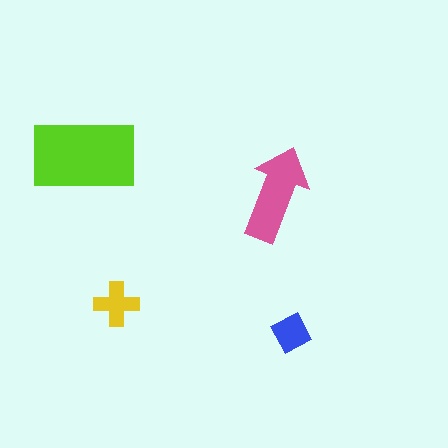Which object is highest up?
The lime rectangle is topmost.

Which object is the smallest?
The blue square.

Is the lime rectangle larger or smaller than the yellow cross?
Larger.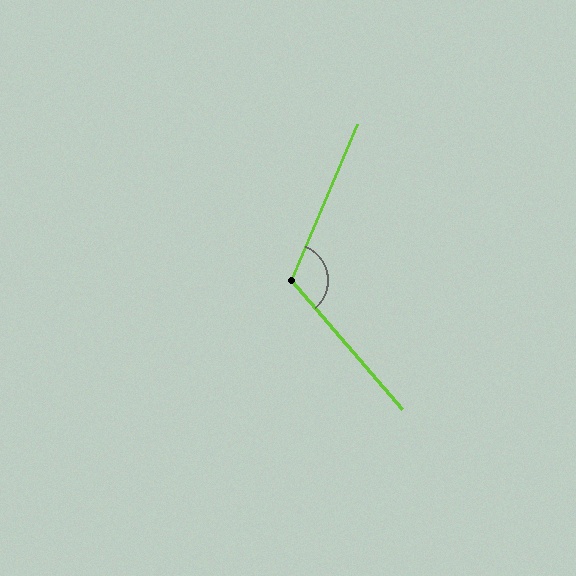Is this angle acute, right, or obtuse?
It is obtuse.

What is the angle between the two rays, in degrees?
Approximately 116 degrees.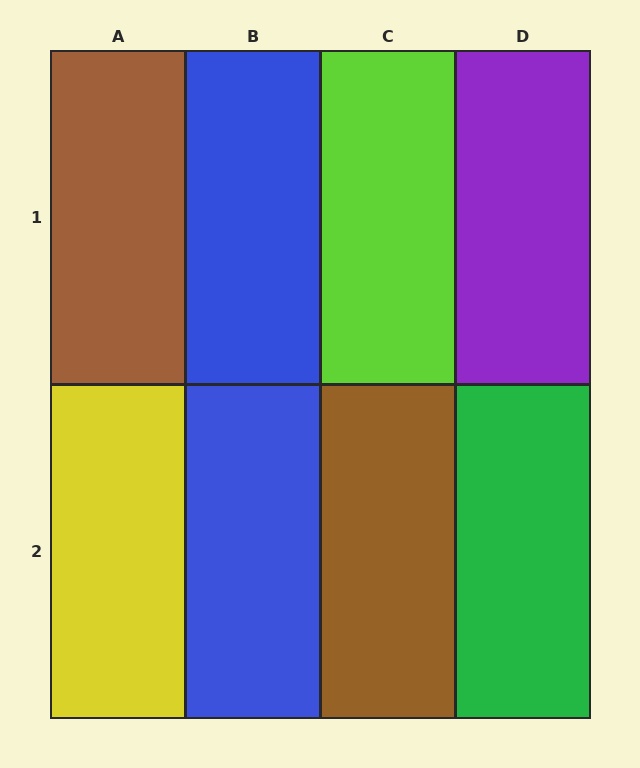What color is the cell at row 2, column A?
Yellow.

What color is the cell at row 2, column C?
Brown.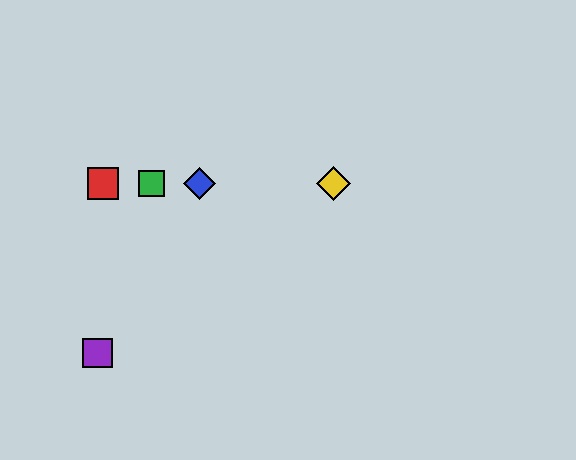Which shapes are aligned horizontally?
The red square, the blue diamond, the green square, the yellow diamond are aligned horizontally.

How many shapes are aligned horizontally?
4 shapes (the red square, the blue diamond, the green square, the yellow diamond) are aligned horizontally.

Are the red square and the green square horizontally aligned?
Yes, both are at y≈184.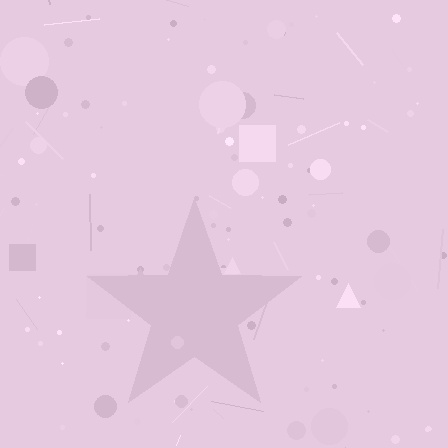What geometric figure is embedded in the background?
A star is embedded in the background.